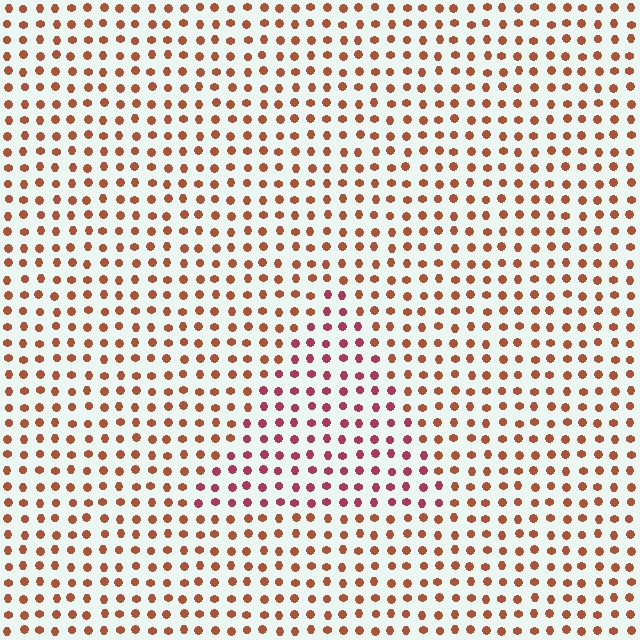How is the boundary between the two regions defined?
The boundary is defined purely by a slight shift in hue (about 32 degrees). Spacing, size, and orientation are identical on both sides.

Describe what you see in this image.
The image is filled with small brown elements in a uniform arrangement. A triangle-shaped region is visible where the elements are tinted to a slightly different hue, forming a subtle color boundary.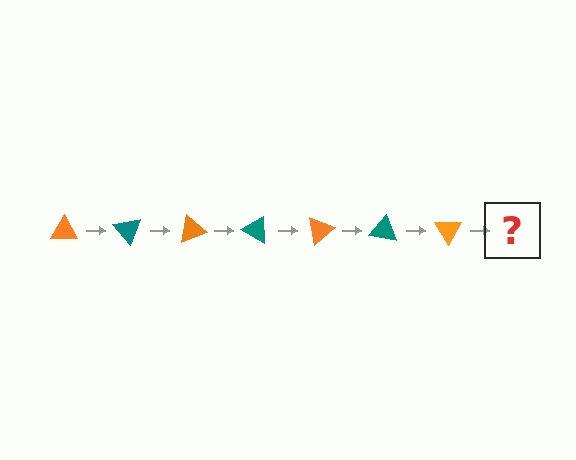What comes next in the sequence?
The next element should be a teal triangle, rotated 350 degrees from the start.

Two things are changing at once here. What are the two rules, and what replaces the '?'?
The two rules are that it rotates 50 degrees each step and the color cycles through orange and teal. The '?' should be a teal triangle, rotated 350 degrees from the start.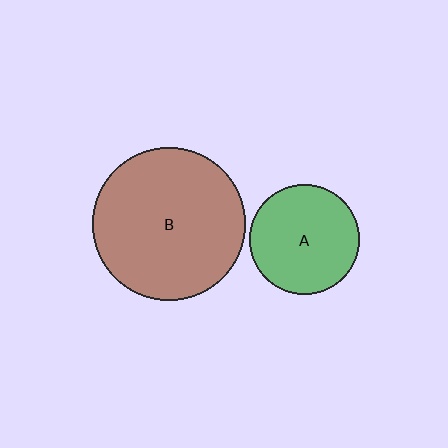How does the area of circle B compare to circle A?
Approximately 2.0 times.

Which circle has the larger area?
Circle B (brown).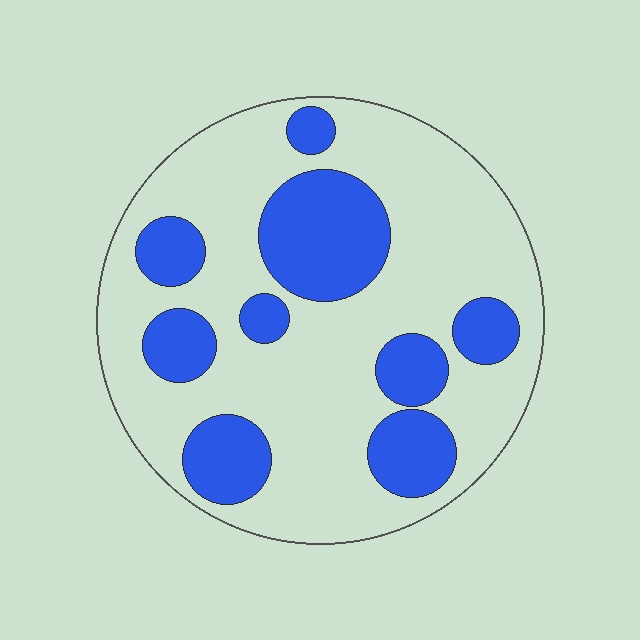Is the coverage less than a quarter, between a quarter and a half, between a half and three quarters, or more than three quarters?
Between a quarter and a half.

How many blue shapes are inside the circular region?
9.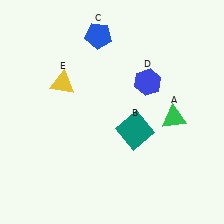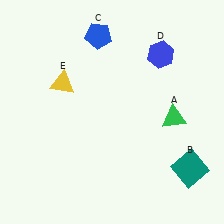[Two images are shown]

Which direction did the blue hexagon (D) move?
The blue hexagon (D) moved up.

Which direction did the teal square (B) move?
The teal square (B) moved right.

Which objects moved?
The objects that moved are: the teal square (B), the blue hexagon (D).